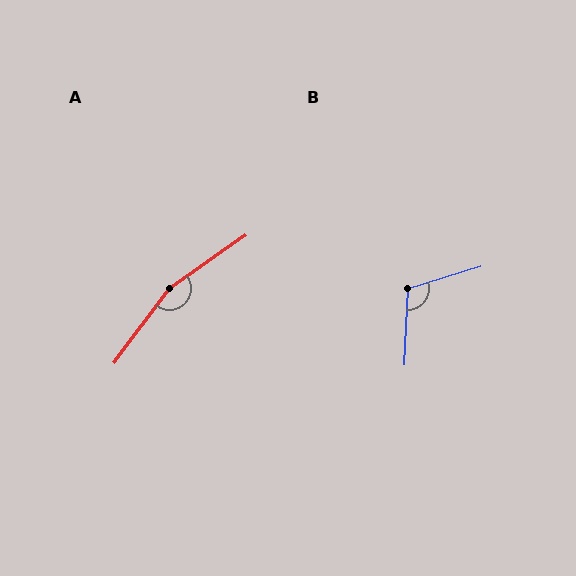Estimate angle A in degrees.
Approximately 161 degrees.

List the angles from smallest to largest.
B (109°), A (161°).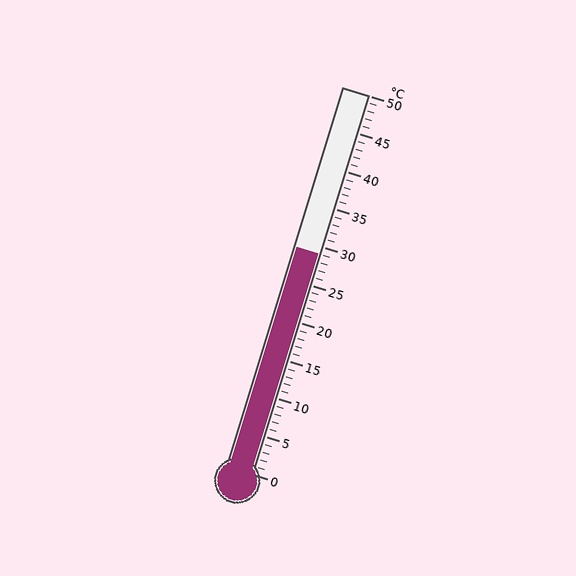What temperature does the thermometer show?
The thermometer shows approximately 29°C.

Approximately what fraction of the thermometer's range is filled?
The thermometer is filled to approximately 60% of its range.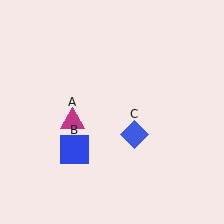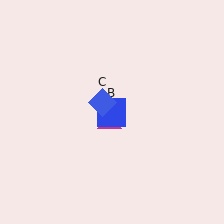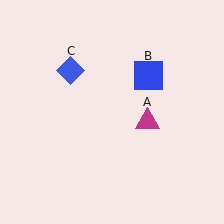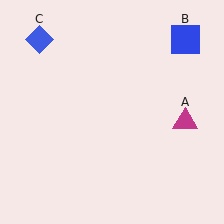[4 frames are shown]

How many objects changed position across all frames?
3 objects changed position: magenta triangle (object A), blue square (object B), blue diamond (object C).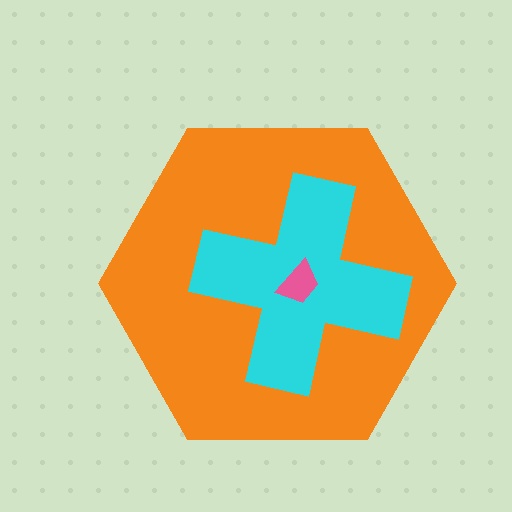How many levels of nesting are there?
3.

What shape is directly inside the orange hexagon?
The cyan cross.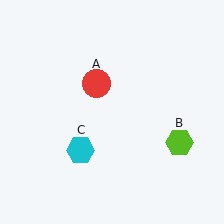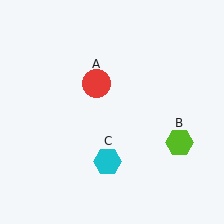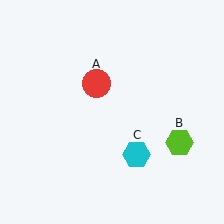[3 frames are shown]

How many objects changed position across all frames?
1 object changed position: cyan hexagon (object C).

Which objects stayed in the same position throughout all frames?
Red circle (object A) and lime hexagon (object B) remained stationary.